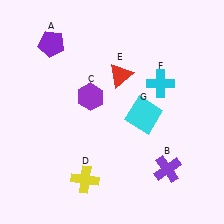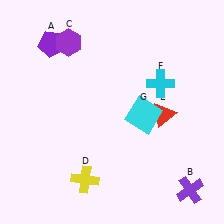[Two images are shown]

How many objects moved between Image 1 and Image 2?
3 objects moved between the two images.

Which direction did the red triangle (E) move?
The red triangle (E) moved right.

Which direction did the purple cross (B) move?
The purple cross (B) moved right.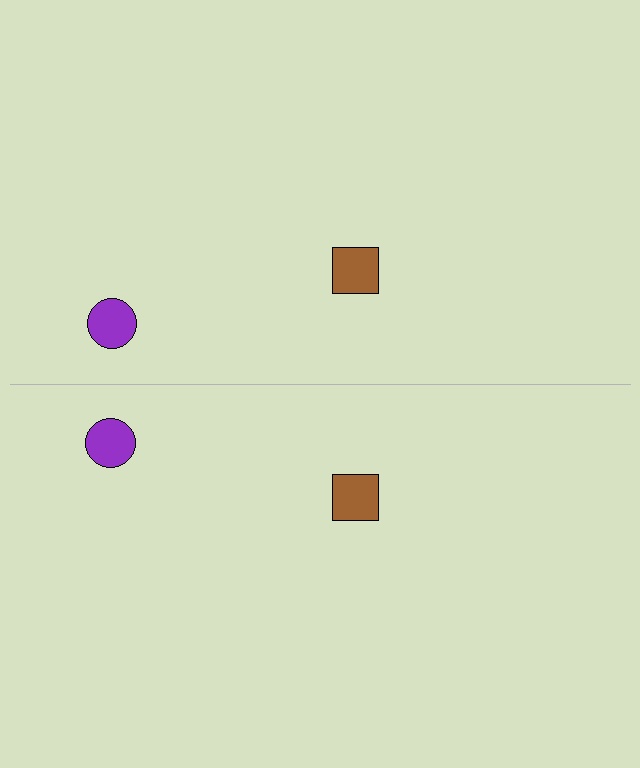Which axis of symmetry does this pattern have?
The pattern has a horizontal axis of symmetry running through the center of the image.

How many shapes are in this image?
There are 4 shapes in this image.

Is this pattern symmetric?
Yes, this pattern has bilateral (reflection) symmetry.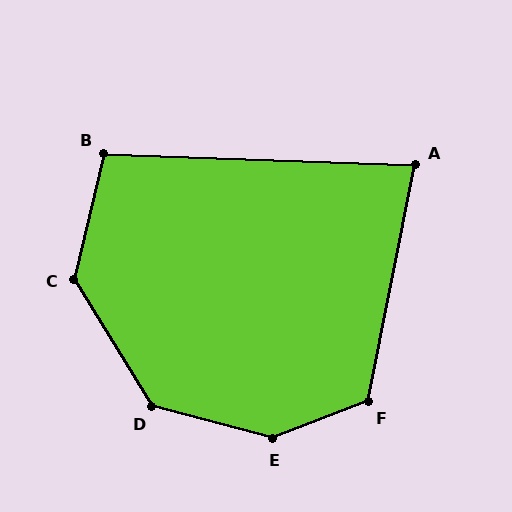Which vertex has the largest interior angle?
E, at approximately 144 degrees.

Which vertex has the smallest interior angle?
A, at approximately 81 degrees.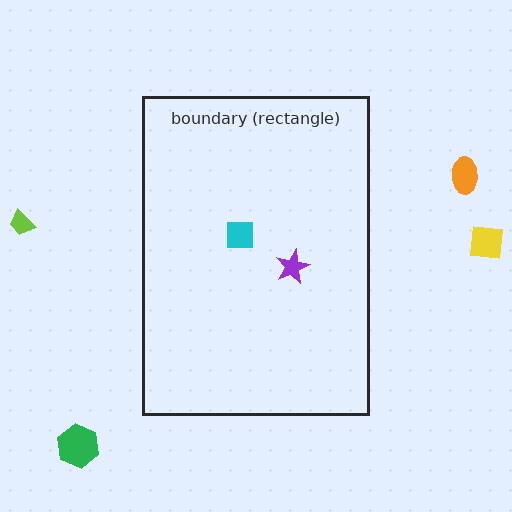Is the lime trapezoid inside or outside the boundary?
Outside.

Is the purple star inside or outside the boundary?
Inside.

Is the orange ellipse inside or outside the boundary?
Outside.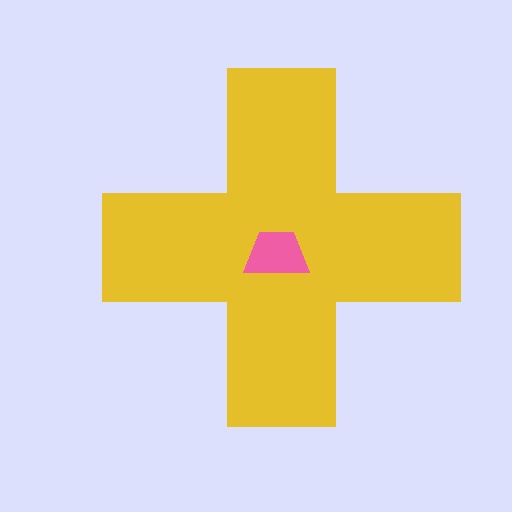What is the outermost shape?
The yellow cross.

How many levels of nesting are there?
2.